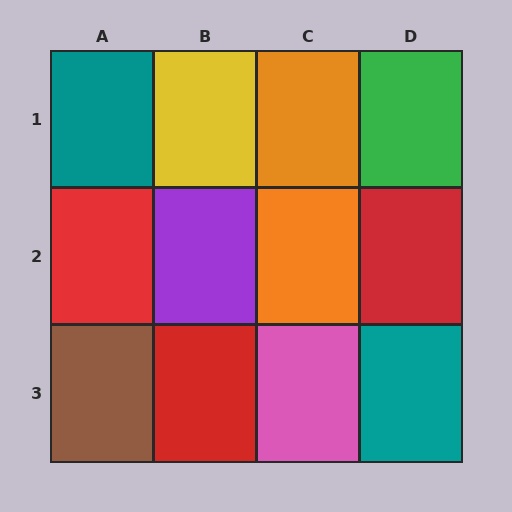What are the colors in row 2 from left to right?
Red, purple, orange, red.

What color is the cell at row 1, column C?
Orange.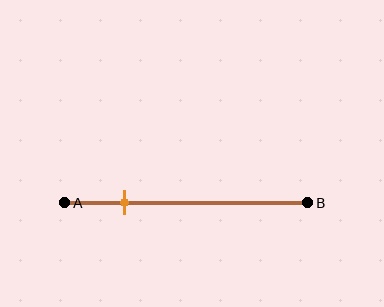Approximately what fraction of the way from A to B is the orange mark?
The orange mark is approximately 25% of the way from A to B.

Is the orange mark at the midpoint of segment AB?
No, the mark is at about 25% from A, not at the 50% midpoint.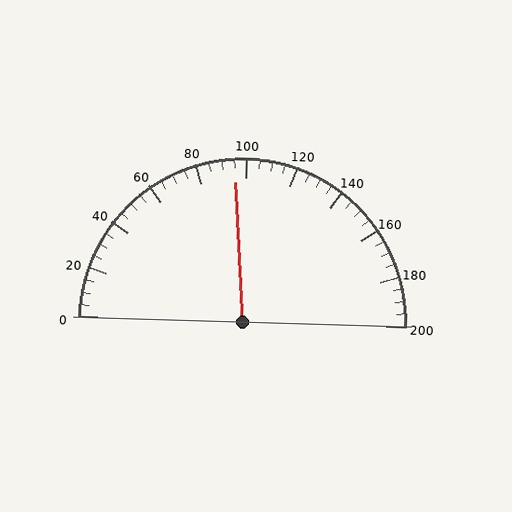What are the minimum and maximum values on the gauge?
The gauge ranges from 0 to 200.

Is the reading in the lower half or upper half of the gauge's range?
The reading is in the lower half of the range (0 to 200).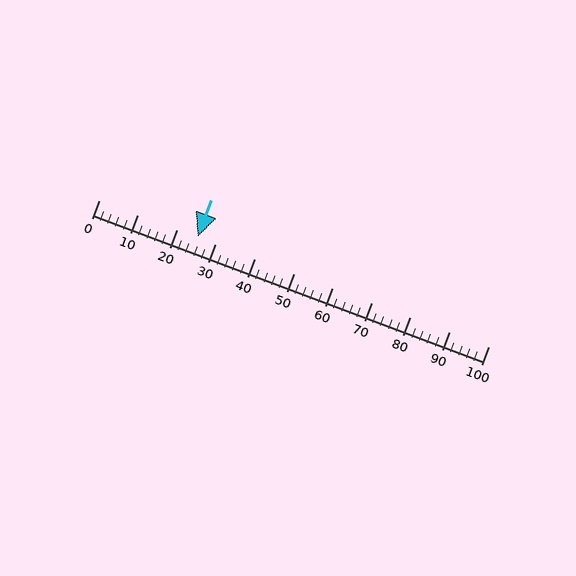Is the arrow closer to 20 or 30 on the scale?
The arrow is closer to 30.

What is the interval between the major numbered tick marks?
The major tick marks are spaced 10 units apart.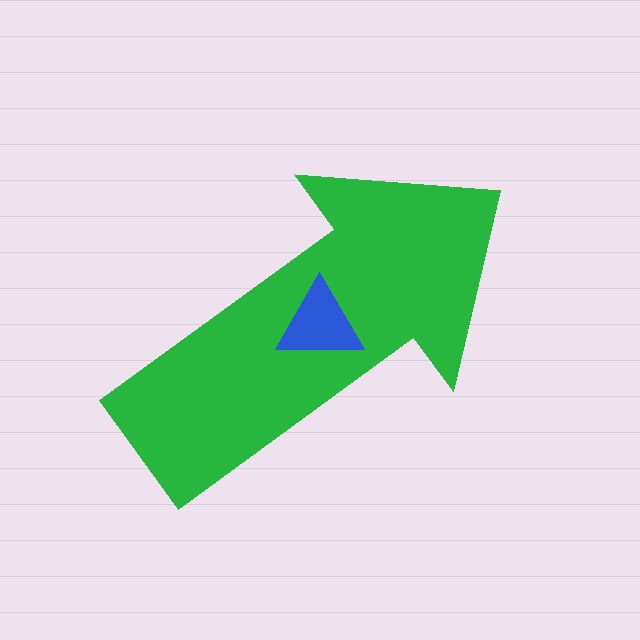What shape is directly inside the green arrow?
The blue triangle.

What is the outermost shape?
The green arrow.